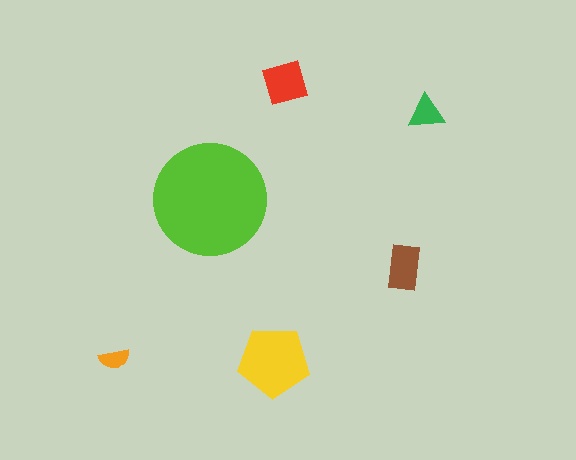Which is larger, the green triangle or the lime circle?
The lime circle.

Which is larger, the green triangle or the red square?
The red square.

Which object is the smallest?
The orange semicircle.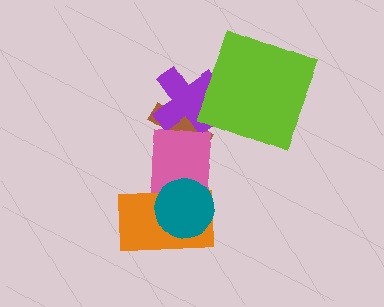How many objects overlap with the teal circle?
2 objects overlap with the teal circle.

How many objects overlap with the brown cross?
2 objects overlap with the brown cross.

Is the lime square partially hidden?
No, no other shape covers it.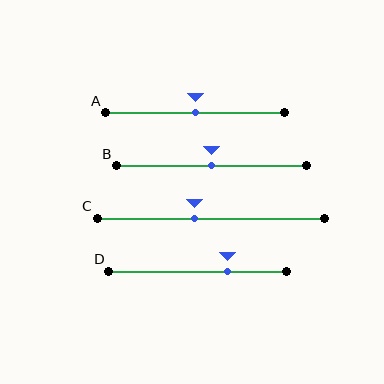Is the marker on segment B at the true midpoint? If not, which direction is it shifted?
Yes, the marker on segment B is at the true midpoint.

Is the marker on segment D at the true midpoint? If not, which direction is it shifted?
No, the marker on segment D is shifted to the right by about 17% of the segment length.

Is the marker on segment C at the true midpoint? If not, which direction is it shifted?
No, the marker on segment C is shifted to the left by about 7% of the segment length.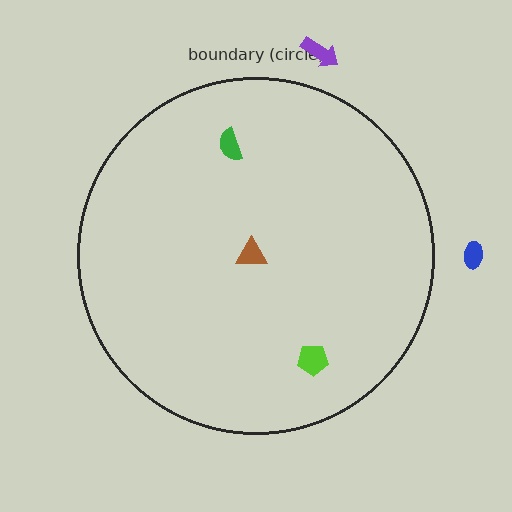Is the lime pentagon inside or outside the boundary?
Inside.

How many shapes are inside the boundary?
3 inside, 2 outside.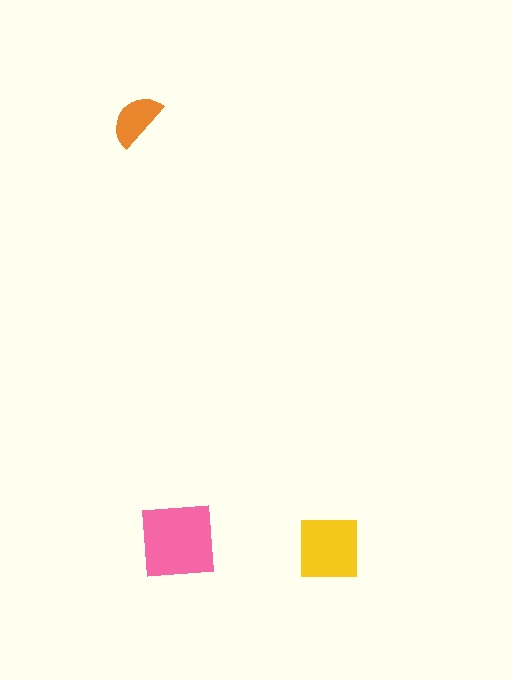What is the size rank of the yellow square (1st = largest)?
2nd.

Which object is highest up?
The orange semicircle is topmost.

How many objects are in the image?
There are 3 objects in the image.